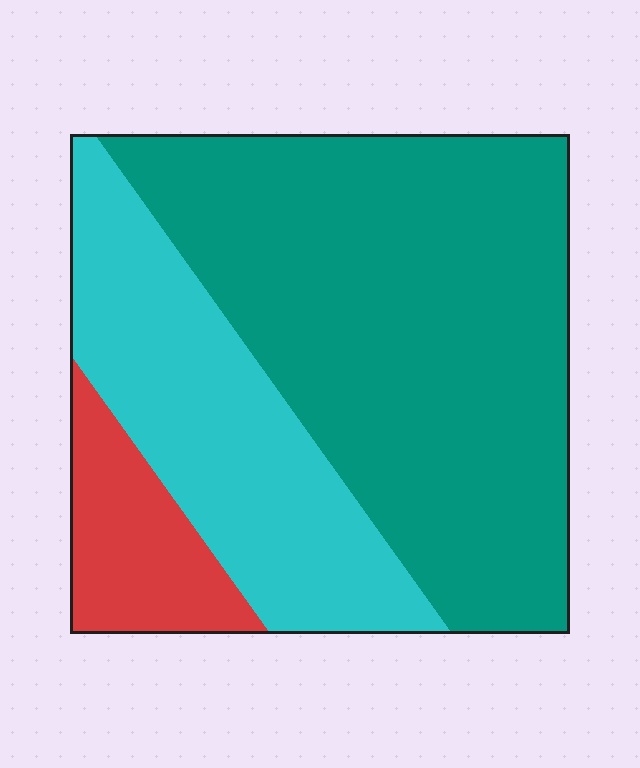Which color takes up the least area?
Red, at roughly 10%.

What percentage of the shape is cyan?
Cyan takes up about one third (1/3) of the shape.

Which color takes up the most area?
Teal, at roughly 60%.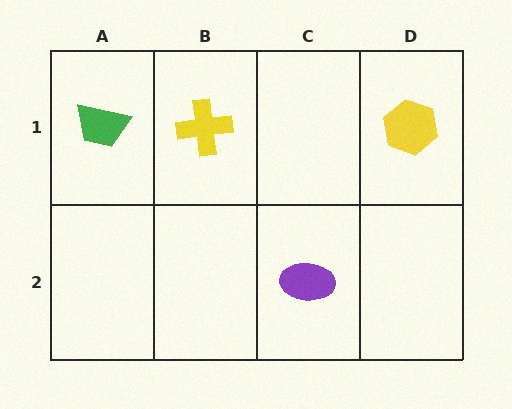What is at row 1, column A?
A green trapezoid.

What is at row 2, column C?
A purple ellipse.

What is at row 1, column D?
A yellow hexagon.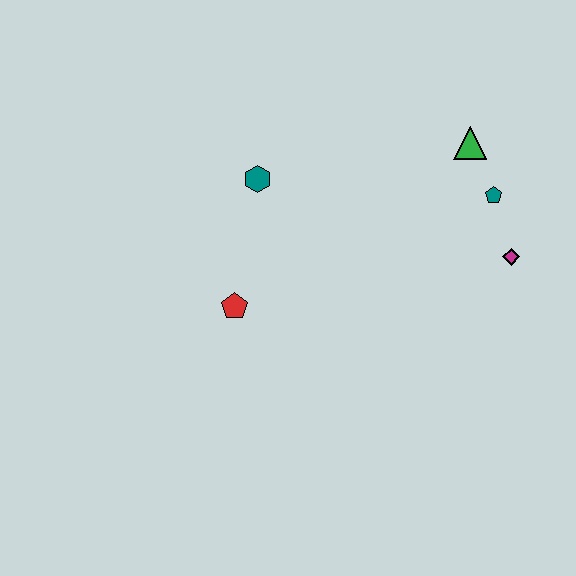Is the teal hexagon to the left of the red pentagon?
No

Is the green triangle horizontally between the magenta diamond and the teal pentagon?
No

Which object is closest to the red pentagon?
The teal hexagon is closest to the red pentagon.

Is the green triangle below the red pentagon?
No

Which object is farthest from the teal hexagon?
The magenta diamond is farthest from the teal hexagon.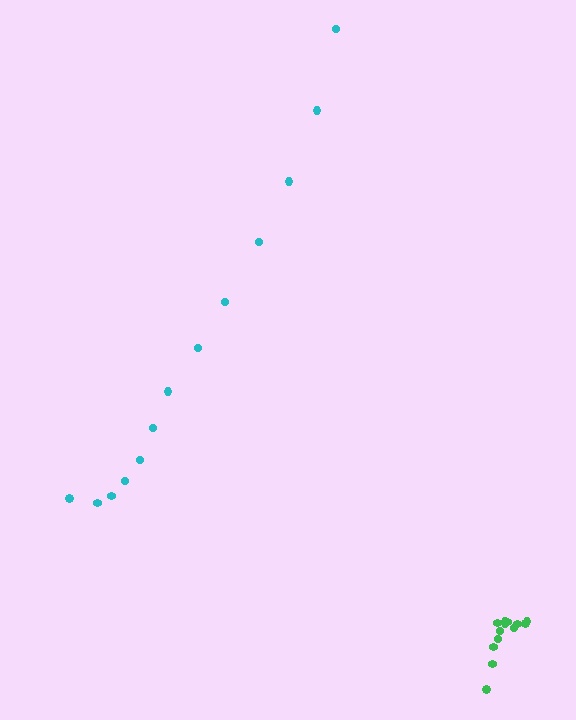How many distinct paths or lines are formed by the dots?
There are 2 distinct paths.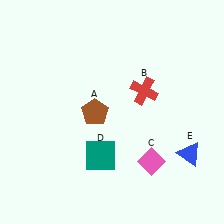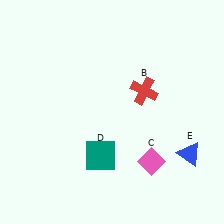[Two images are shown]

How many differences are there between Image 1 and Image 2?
There is 1 difference between the two images.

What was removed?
The brown pentagon (A) was removed in Image 2.